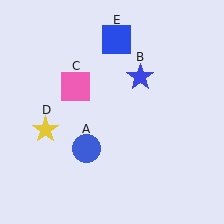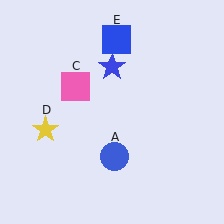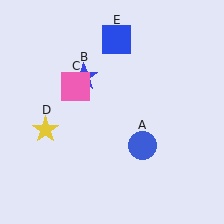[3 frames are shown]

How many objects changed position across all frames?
2 objects changed position: blue circle (object A), blue star (object B).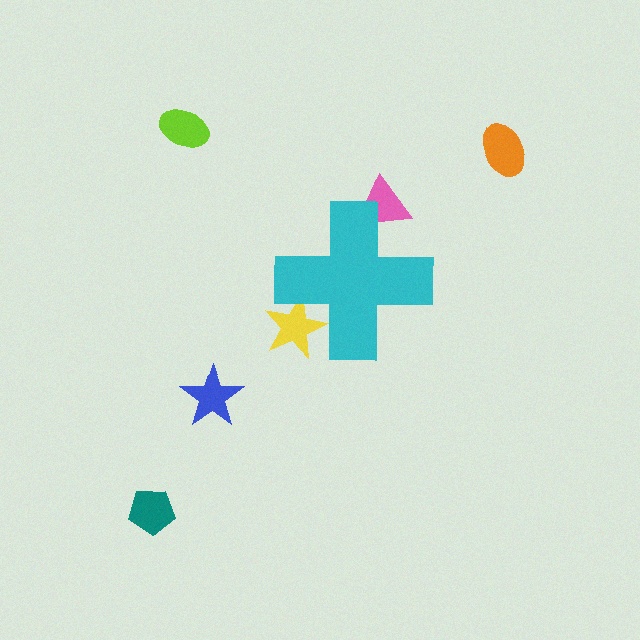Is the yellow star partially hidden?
Yes, the yellow star is partially hidden behind the cyan cross.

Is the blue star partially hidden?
No, the blue star is fully visible.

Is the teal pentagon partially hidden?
No, the teal pentagon is fully visible.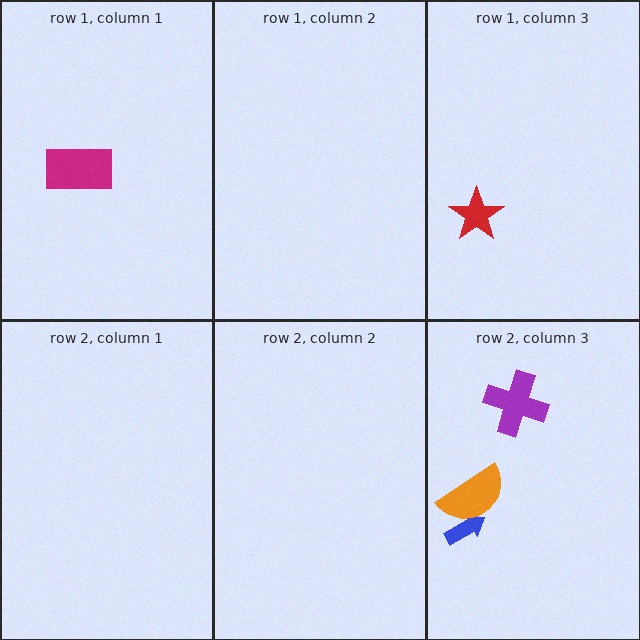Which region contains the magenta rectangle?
The row 1, column 1 region.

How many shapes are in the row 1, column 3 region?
1.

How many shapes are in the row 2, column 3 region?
3.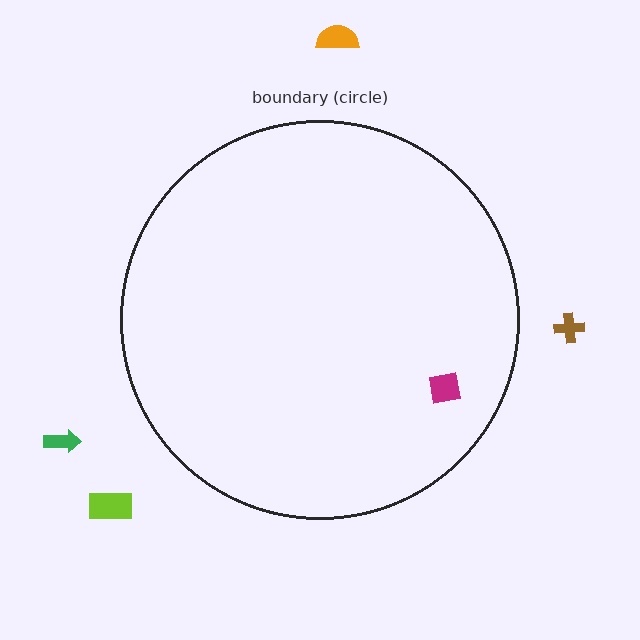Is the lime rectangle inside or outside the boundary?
Outside.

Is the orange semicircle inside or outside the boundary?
Outside.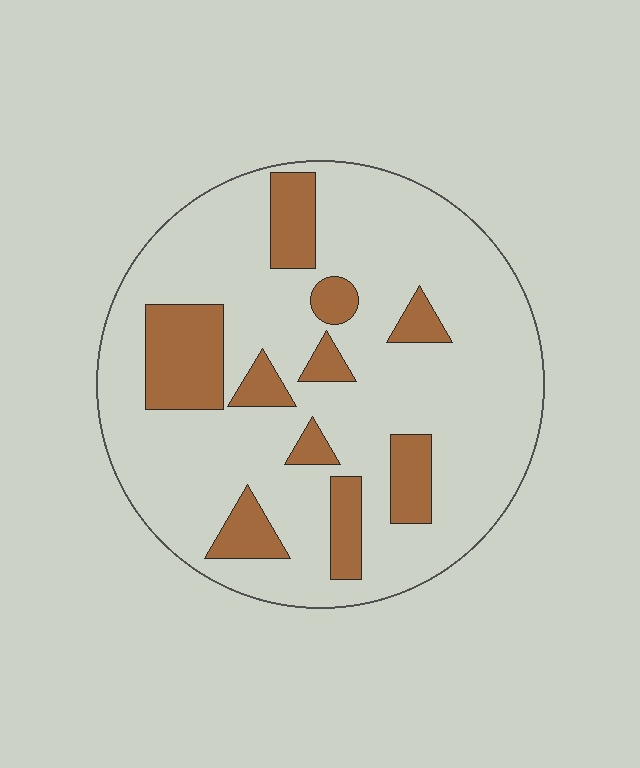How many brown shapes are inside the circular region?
10.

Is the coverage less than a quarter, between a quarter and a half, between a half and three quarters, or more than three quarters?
Less than a quarter.